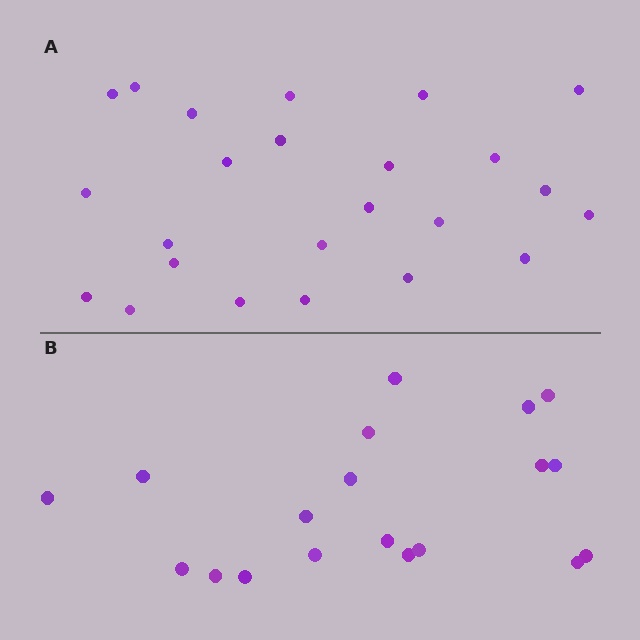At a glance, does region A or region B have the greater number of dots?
Region A (the top region) has more dots.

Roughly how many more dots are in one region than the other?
Region A has about 5 more dots than region B.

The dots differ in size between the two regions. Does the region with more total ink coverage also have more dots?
No. Region B has more total ink coverage because its dots are larger, but region A actually contains more individual dots. Total area can be misleading — the number of items is what matters here.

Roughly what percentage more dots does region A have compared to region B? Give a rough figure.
About 25% more.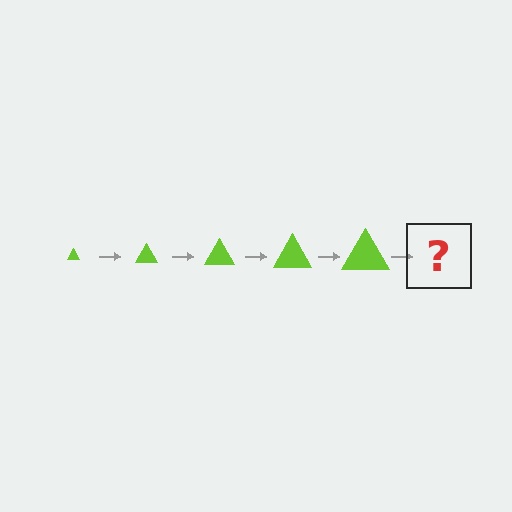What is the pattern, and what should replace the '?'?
The pattern is that the triangle gets progressively larger each step. The '?' should be a lime triangle, larger than the previous one.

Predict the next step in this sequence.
The next step is a lime triangle, larger than the previous one.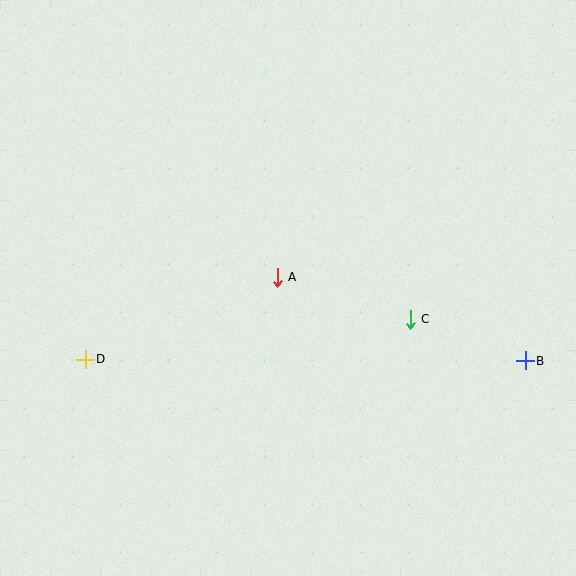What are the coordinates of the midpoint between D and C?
The midpoint between D and C is at (248, 339).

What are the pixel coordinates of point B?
Point B is at (525, 361).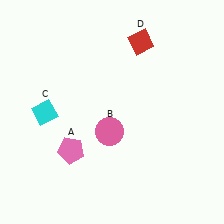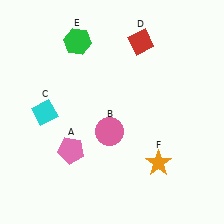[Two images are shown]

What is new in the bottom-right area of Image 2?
An orange star (F) was added in the bottom-right area of Image 2.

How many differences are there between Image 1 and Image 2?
There are 2 differences between the two images.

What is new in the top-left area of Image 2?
A green hexagon (E) was added in the top-left area of Image 2.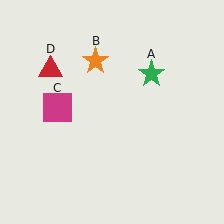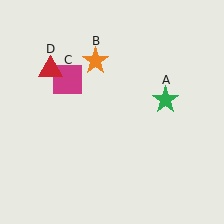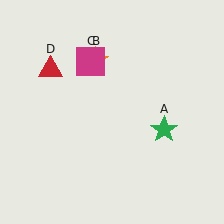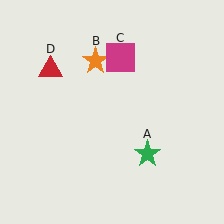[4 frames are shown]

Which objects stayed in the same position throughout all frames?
Orange star (object B) and red triangle (object D) remained stationary.